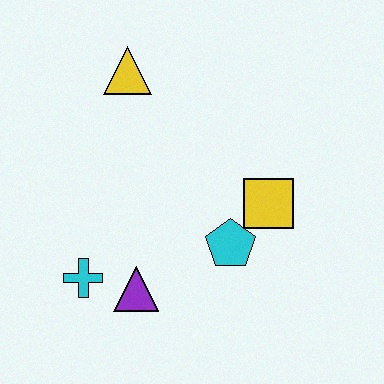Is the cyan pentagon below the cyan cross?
No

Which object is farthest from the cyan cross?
The yellow triangle is farthest from the cyan cross.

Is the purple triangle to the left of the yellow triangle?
No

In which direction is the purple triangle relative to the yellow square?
The purple triangle is to the left of the yellow square.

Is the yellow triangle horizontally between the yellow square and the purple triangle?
No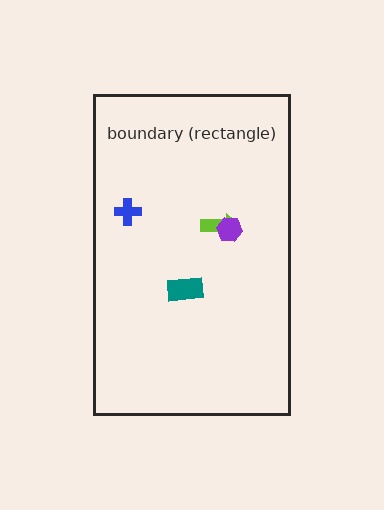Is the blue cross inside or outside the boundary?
Inside.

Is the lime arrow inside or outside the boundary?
Inside.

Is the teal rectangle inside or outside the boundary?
Inside.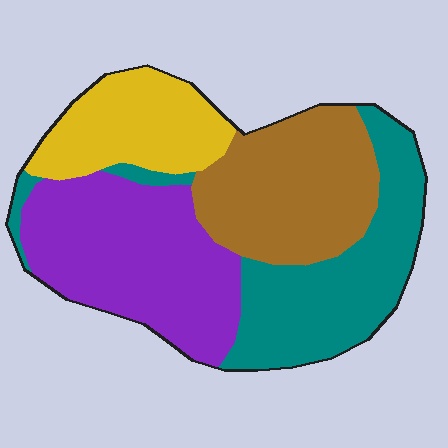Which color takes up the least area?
Yellow, at roughly 15%.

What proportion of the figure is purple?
Purple covers 31% of the figure.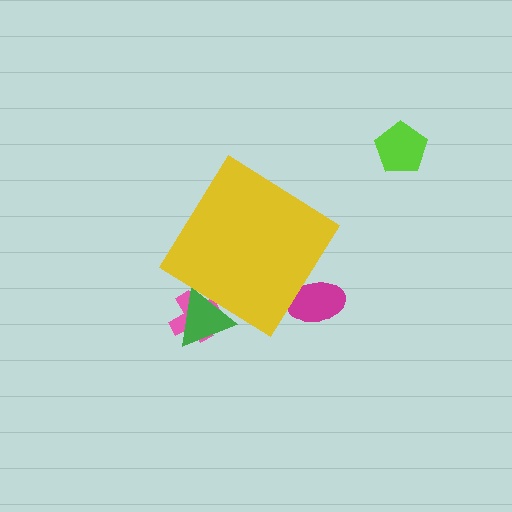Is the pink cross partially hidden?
Yes, the pink cross is partially hidden behind the yellow diamond.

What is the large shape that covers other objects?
A yellow diamond.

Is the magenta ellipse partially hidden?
Yes, the magenta ellipse is partially hidden behind the yellow diamond.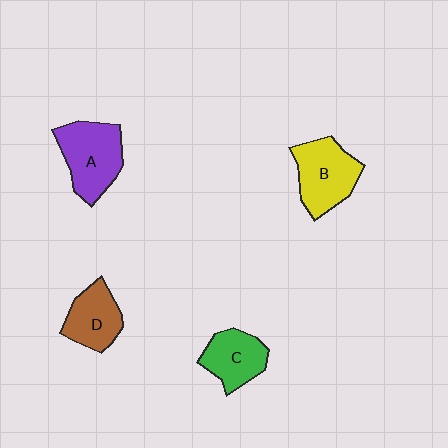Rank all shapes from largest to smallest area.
From largest to smallest: A (purple), B (yellow), C (green), D (brown).